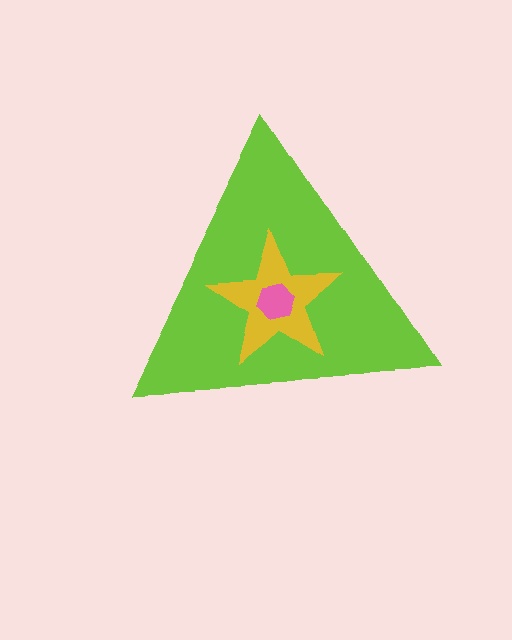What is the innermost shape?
The pink hexagon.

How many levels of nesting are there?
3.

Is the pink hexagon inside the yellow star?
Yes.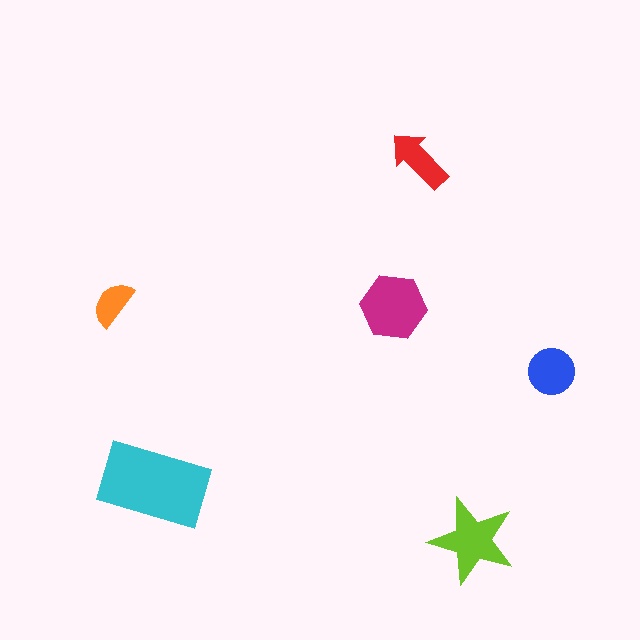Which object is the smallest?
The orange semicircle.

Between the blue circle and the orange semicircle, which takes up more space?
The blue circle.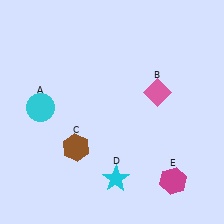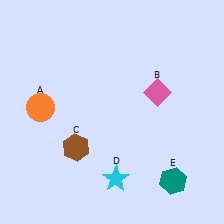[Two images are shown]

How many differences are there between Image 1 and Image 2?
There are 2 differences between the two images.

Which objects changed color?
A changed from cyan to orange. E changed from magenta to teal.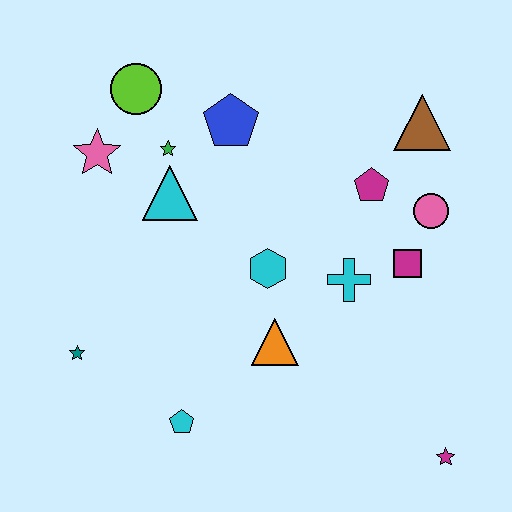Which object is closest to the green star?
The cyan triangle is closest to the green star.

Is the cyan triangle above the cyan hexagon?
Yes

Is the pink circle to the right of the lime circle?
Yes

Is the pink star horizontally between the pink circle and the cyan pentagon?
No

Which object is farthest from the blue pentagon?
The magenta star is farthest from the blue pentagon.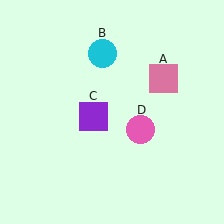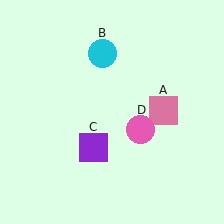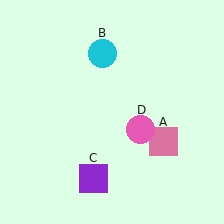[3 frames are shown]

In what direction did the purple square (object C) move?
The purple square (object C) moved down.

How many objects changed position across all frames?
2 objects changed position: pink square (object A), purple square (object C).